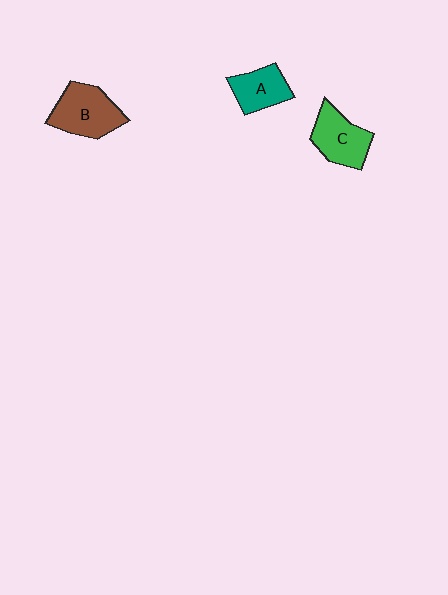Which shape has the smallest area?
Shape A (teal).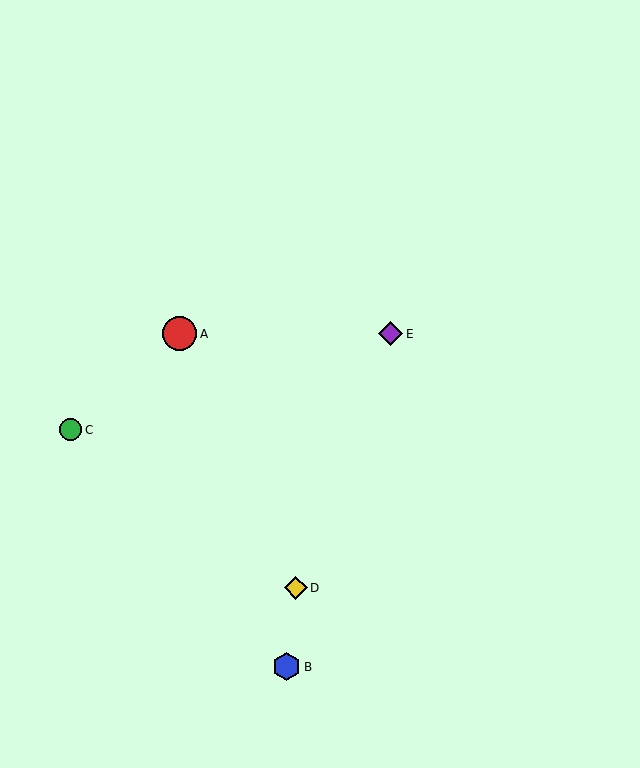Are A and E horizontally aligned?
Yes, both are at y≈334.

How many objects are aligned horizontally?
2 objects (A, E) are aligned horizontally.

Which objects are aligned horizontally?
Objects A, E are aligned horizontally.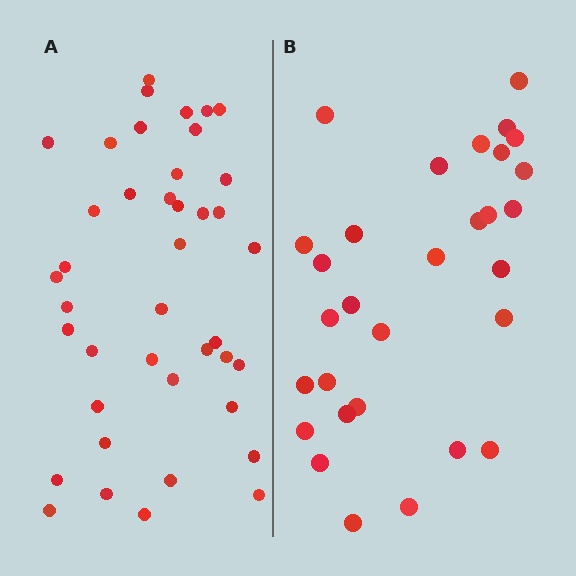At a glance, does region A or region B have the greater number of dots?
Region A (the left region) has more dots.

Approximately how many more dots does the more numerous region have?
Region A has roughly 12 or so more dots than region B.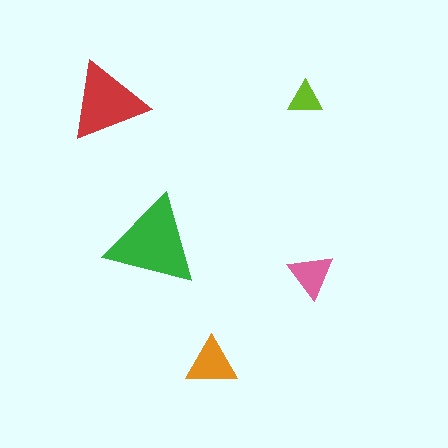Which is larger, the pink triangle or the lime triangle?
The pink one.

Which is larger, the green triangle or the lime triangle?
The green one.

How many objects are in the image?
There are 5 objects in the image.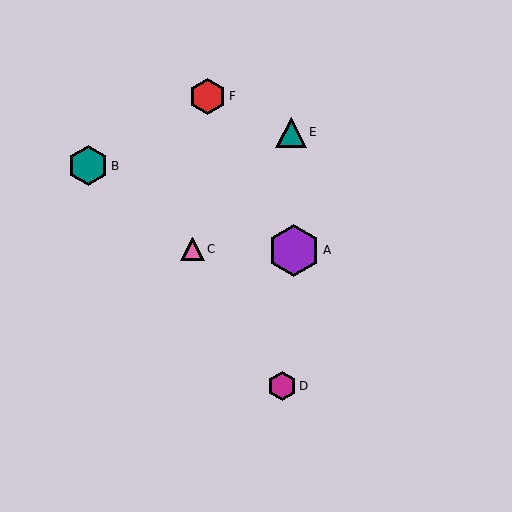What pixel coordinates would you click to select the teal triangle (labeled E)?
Click at (291, 132) to select the teal triangle E.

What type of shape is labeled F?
Shape F is a red hexagon.